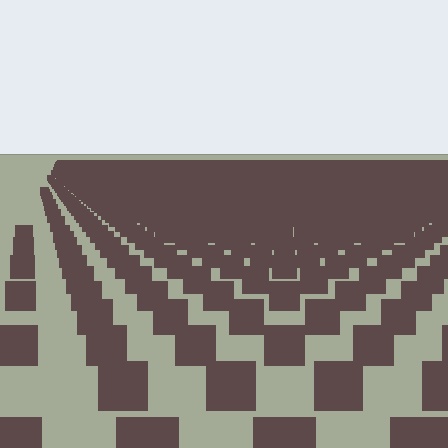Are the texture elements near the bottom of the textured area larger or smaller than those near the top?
Larger. Near the bottom, elements are closer to the viewer and appear at a bigger on-screen size.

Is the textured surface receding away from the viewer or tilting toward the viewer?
The surface is receding away from the viewer. Texture elements get smaller and denser toward the top.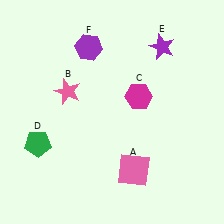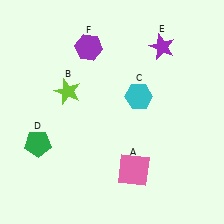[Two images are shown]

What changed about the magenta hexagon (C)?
In Image 1, C is magenta. In Image 2, it changed to cyan.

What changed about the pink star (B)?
In Image 1, B is pink. In Image 2, it changed to lime.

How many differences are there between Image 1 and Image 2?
There are 2 differences between the two images.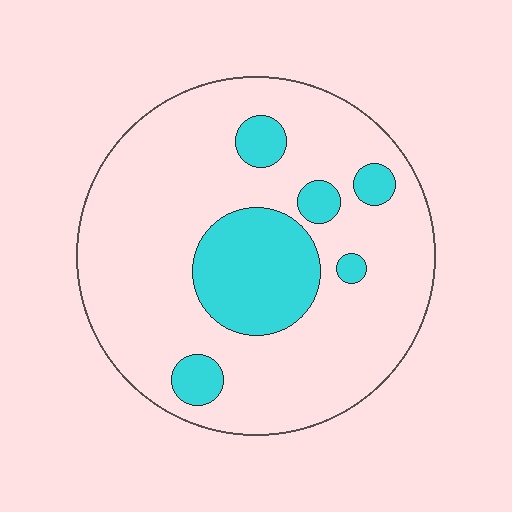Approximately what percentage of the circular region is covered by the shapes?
Approximately 20%.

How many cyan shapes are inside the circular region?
6.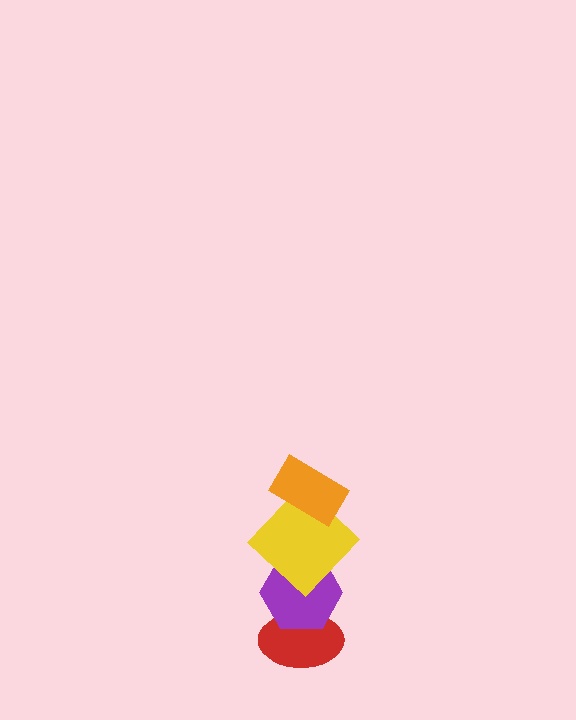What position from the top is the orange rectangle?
The orange rectangle is 1st from the top.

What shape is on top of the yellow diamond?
The orange rectangle is on top of the yellow diamond.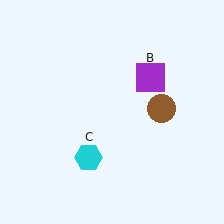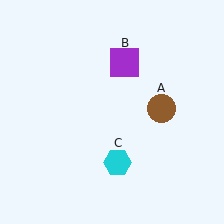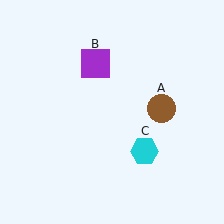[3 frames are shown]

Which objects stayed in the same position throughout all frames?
Brown circle (object A) remained stationary.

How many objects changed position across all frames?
2 objects changed position: purple square (object B), cyan hexagon (object C).